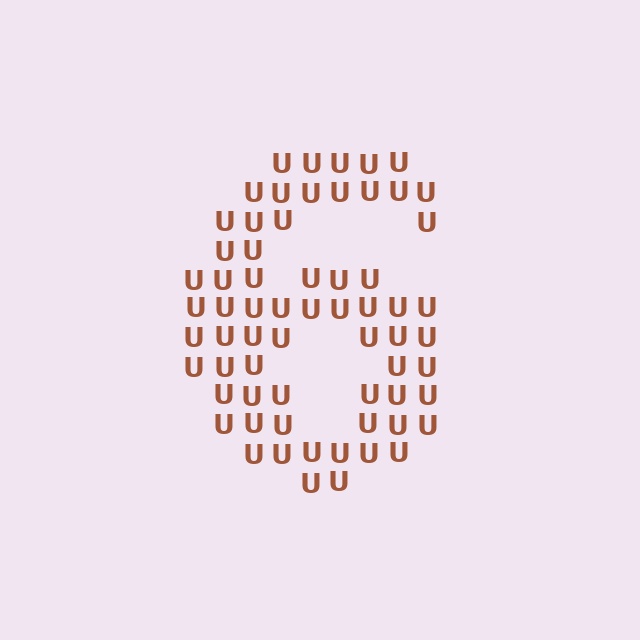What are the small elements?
The small elements are letter U's.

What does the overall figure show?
The overall figure shows the digit 6.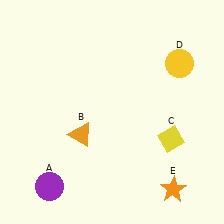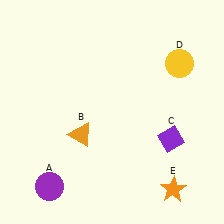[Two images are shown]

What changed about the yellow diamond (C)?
In Image 1, C is yellow. In Image 2, it changed to purple.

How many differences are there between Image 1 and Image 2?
There is 1 difference between the two images.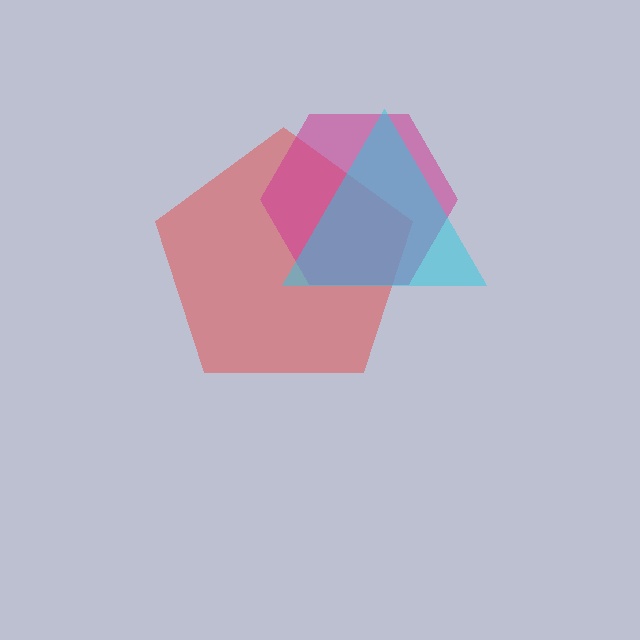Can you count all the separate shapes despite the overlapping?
Yes, there are 3 separate shapes.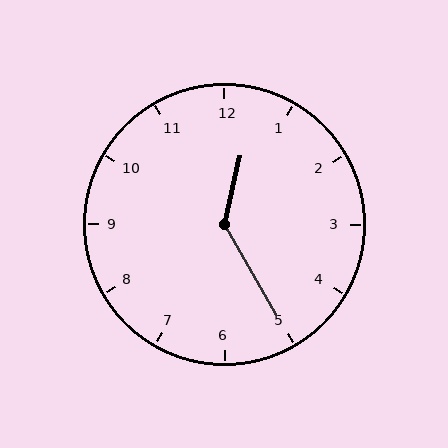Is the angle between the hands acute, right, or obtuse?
It is obtuse.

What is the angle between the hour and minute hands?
Approximately 138 degrees.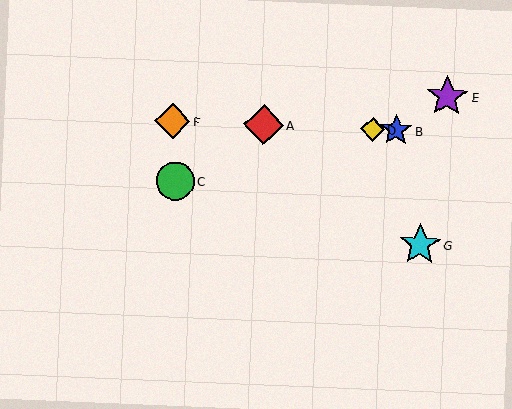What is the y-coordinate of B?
Object B is at y≈130.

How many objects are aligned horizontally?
4 objects (A, B, D, F) are aligned horizontally.